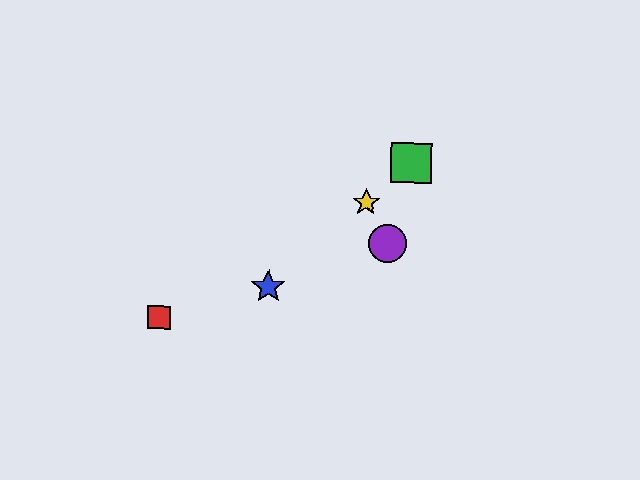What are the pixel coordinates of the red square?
The red square is at (159, 317).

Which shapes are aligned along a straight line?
The blue star, the green square, the yellow star are aligned along a straight line.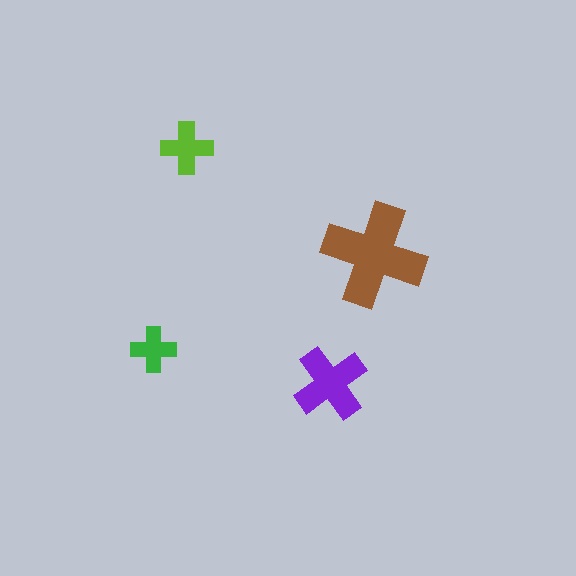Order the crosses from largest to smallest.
the brown one, the purple one, the lime one, the green one.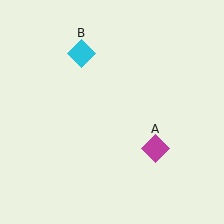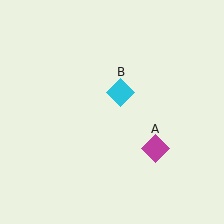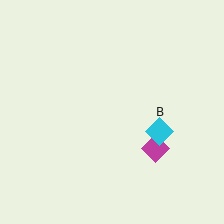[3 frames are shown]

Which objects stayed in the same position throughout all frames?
Magenta diamond (object A) remained stationary.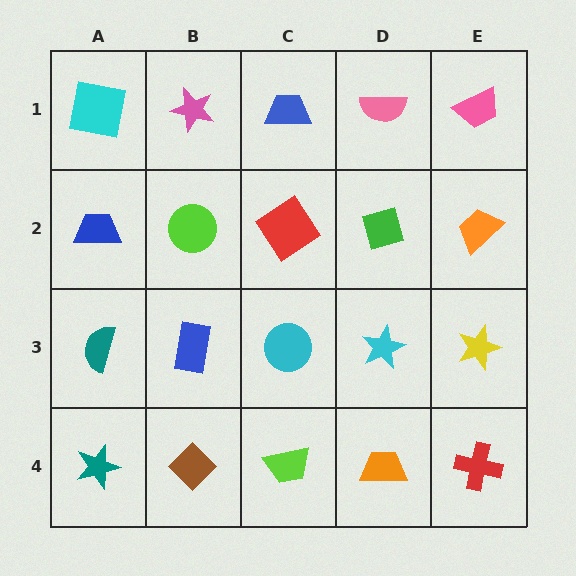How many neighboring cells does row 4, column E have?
2.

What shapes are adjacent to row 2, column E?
A pink trapezoid (row 1, column E), a yellow star (row 3, column E), a green diamond (row 2, column D).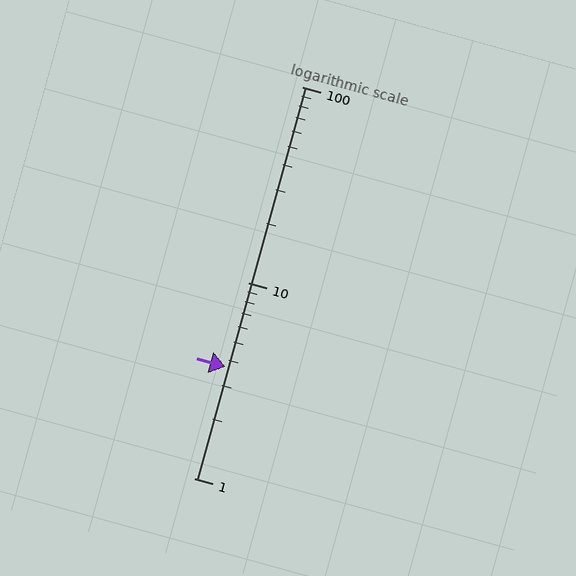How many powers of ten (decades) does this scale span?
The scale spans 2 decades, from 1 to 100.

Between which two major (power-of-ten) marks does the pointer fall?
The pointer is between 1 and 10.